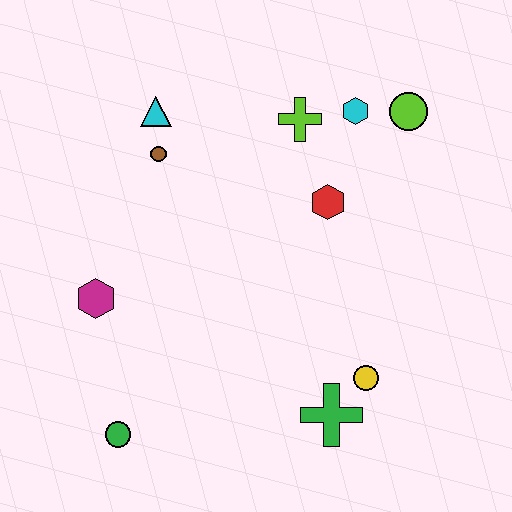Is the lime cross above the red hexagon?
Yes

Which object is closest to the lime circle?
The cyan hexagon is closest to the lime circle.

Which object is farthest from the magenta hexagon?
The lime circle is farthest from the magenta hexagon.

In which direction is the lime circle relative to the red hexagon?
The lime circle is above the red hexagon.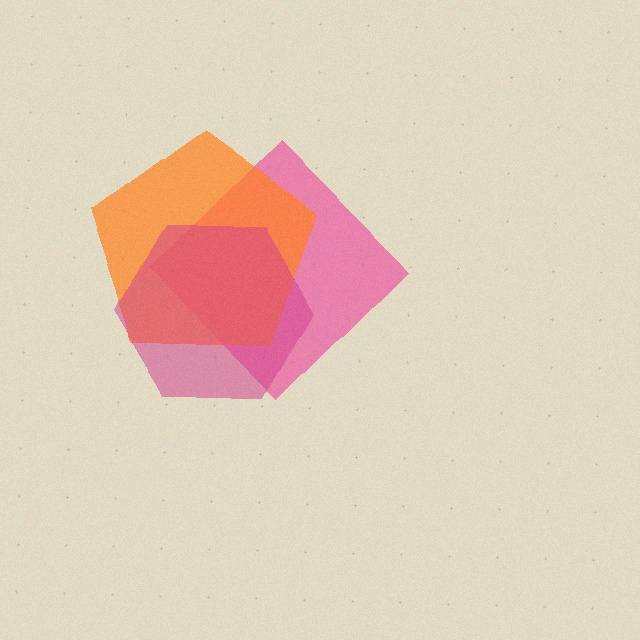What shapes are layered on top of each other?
The layered shapes are: a pink diamond, an orange pentagon, a magenta hexagon.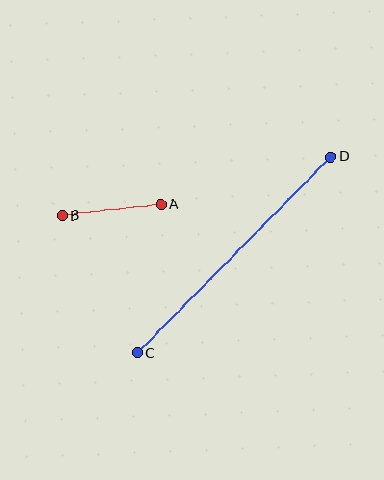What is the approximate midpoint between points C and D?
The midpoint is at approximately (234, 255) pixels.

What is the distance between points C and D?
The distance is approximately 275 pixels.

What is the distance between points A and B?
The distance is approximately 99 pixels.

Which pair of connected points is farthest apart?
Points C and D are farthest apart.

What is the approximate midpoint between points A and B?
The midpoint is at approximately (111, 210) pixels.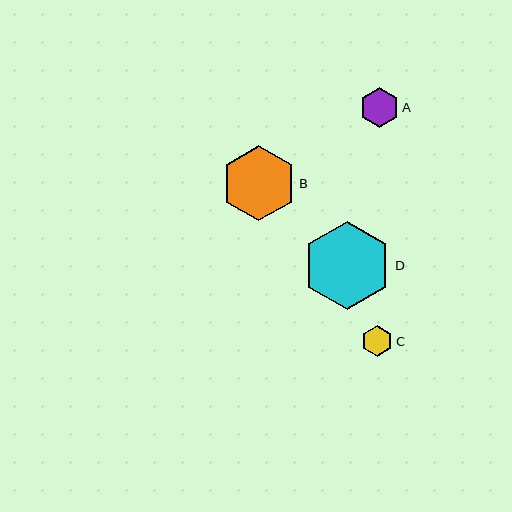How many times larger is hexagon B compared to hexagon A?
Hexagon B is approximately 1.9 times the size of hexagon A.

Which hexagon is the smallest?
Hexagon C is the smallest with a size of approximately 31 pixels.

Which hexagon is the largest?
Hexagon D is the largest with a size of approximately 89 pixels.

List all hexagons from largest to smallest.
From largest to smallest: D, B, A, C.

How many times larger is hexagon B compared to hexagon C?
Hexagon B is approximately 2.4 times the size of hexagon C.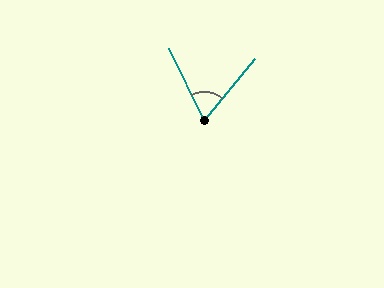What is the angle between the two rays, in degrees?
Approximately 66 degrees.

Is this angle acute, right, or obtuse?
It is acute.